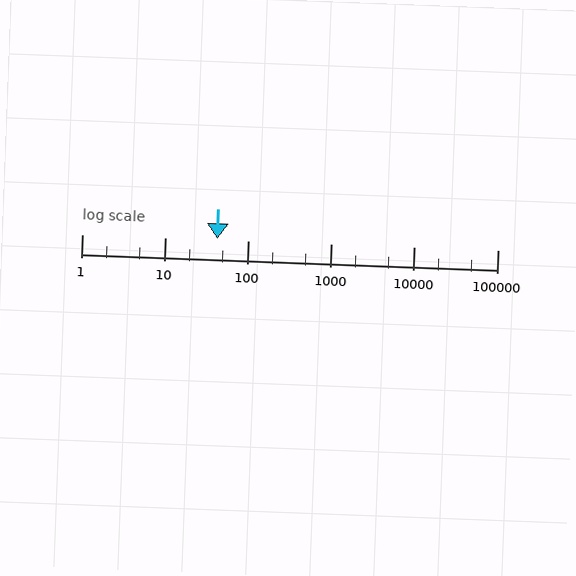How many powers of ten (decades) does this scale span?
The scale spans 5 decades, from 1 to 100000.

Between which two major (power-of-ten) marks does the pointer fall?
The pointer is between 10 and 100.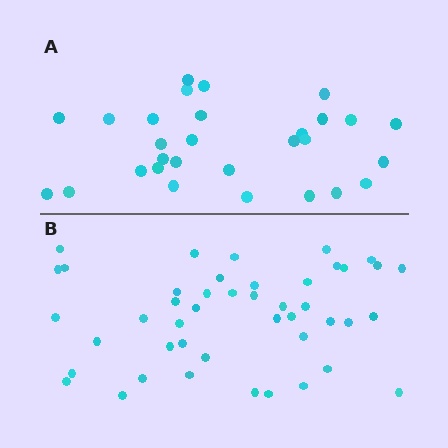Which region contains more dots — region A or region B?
Region B (the bottom region) has more dots.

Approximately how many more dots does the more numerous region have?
Region B has approximately 15 more dots than region A.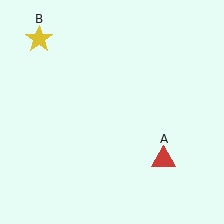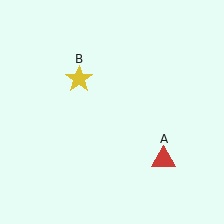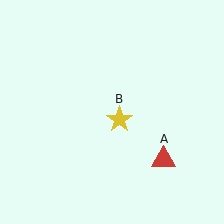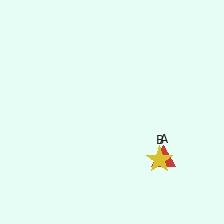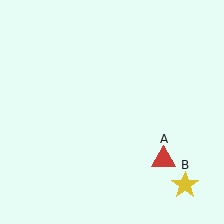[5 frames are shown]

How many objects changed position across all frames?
1 object changed position: yellow star (object B).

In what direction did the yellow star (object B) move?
The yellow star (object B) moved down and to the right.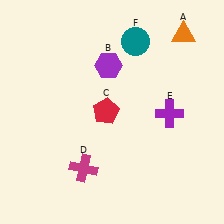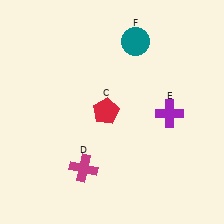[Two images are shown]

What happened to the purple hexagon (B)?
The purple hexagon (B) was removed in Image 2. It was in the top-left area of Image 1.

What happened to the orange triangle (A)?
The orange triangle (A) was removed in Image 2. It was in the top-right area of Image 1.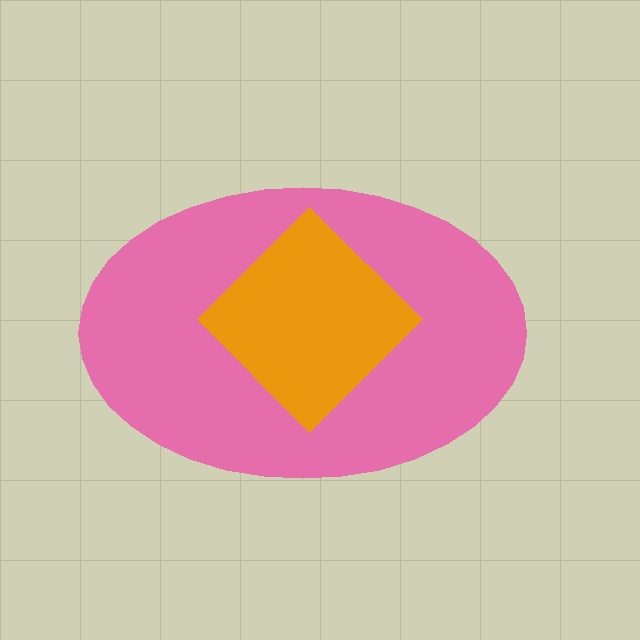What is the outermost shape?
The pink ellipse.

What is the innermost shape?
The orange diamond.